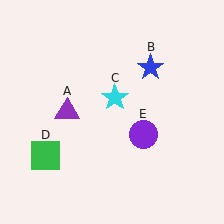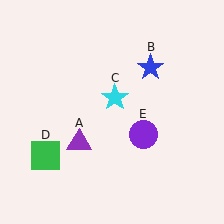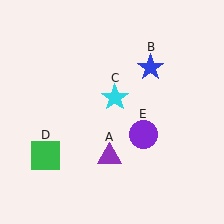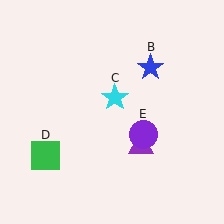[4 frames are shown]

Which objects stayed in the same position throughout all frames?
Blue star (object B) and cyan star (object C) and green square (object D) and purple circle (object E) remained stationary.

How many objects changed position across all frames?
1 object changed position: purple triangle (object A).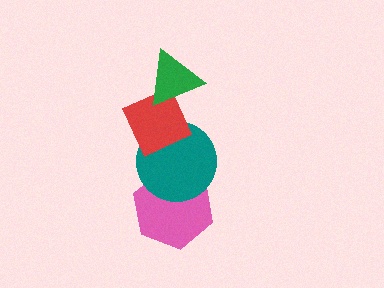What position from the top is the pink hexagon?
The pink hexagon is 4th from the top.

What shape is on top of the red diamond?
The green triangle is on top of the red diamond.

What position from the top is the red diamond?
The red diamond is 2nd from the top.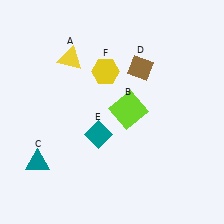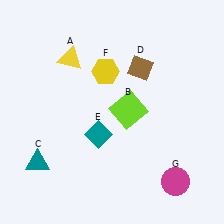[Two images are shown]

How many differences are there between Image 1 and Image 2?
There is 1 difference between the two images.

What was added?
A magenta circle (G) was added in Image 2.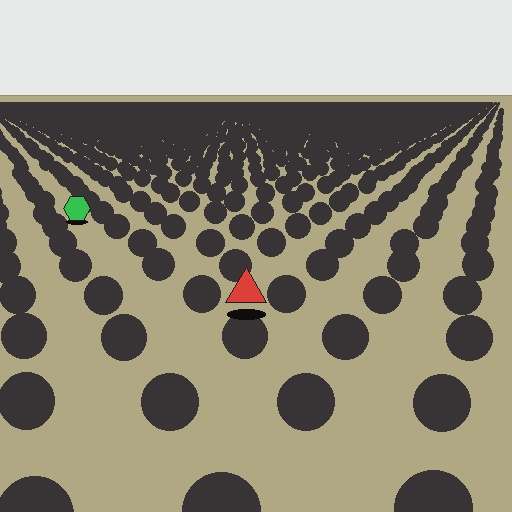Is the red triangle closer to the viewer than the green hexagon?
Yes. The red triangle is closer — you can tell from the texture gradient: the ground texture is coarser near it.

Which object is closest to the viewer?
The red triangle is closest. The texture marks near it are larger and more spread out.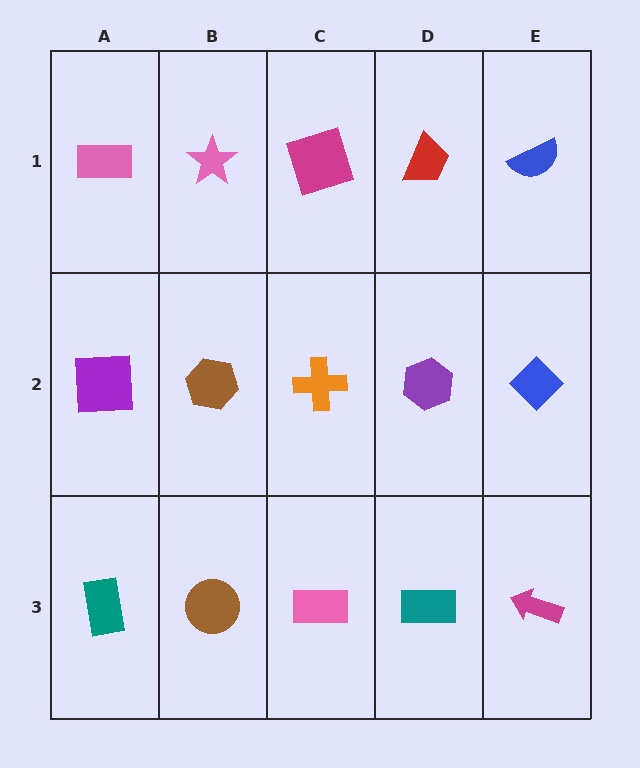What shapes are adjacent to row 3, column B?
A brown hexagon (row 2, column B), a teal rectangle (row 3, column A), a pink rectangle (row 3, column C).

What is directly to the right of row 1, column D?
A blue semicircle.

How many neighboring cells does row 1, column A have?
2.